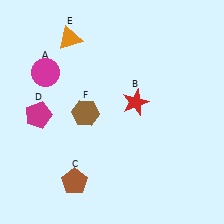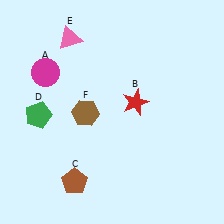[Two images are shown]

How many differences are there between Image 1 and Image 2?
There are 2 differences between the two images.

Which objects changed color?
D changed from magenta to green. E changed from orange to pink.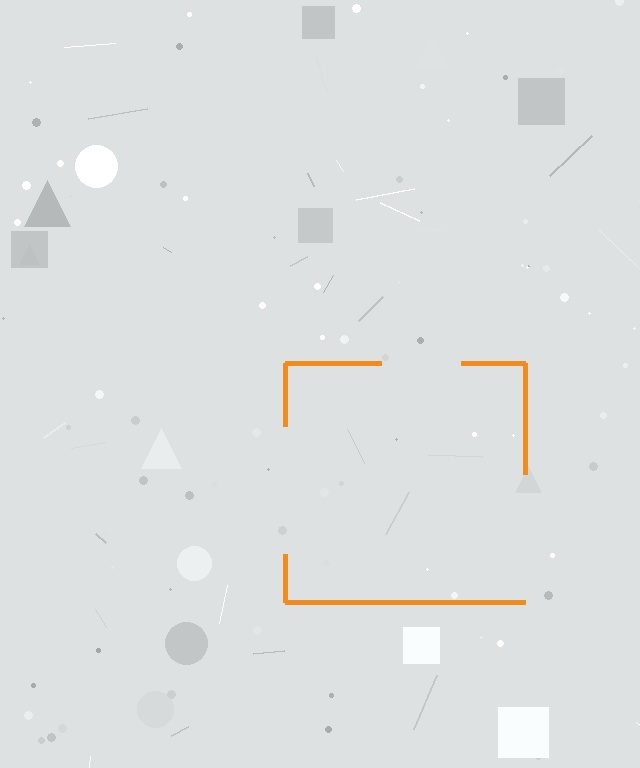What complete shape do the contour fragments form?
The contour fragments form a square.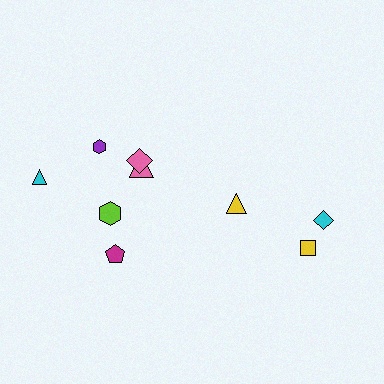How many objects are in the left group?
There are 6 objects.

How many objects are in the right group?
There are 3 objects.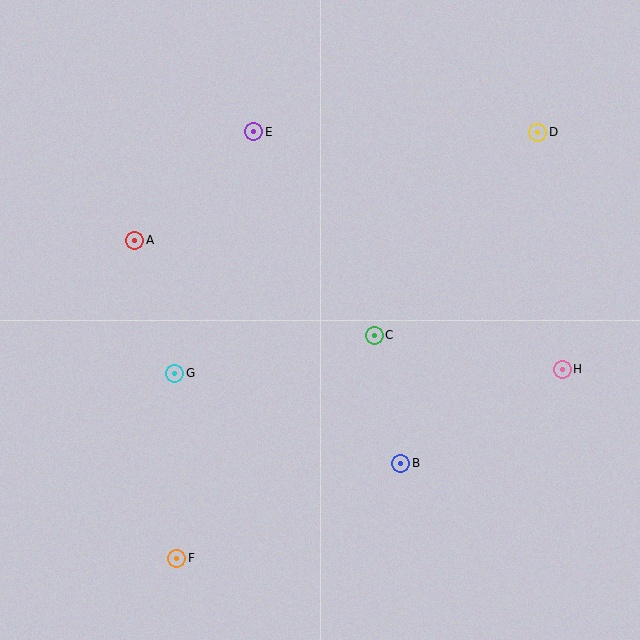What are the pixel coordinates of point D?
Point D is at (538, 132).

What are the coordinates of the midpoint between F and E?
The midpoint between F and E is at (215, 345).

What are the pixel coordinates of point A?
Point A is at (135, 240).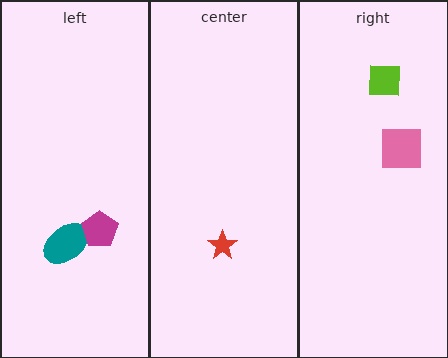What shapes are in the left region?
The teal ellipse, the magenta pentagon.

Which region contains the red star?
The center region.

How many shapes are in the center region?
1.